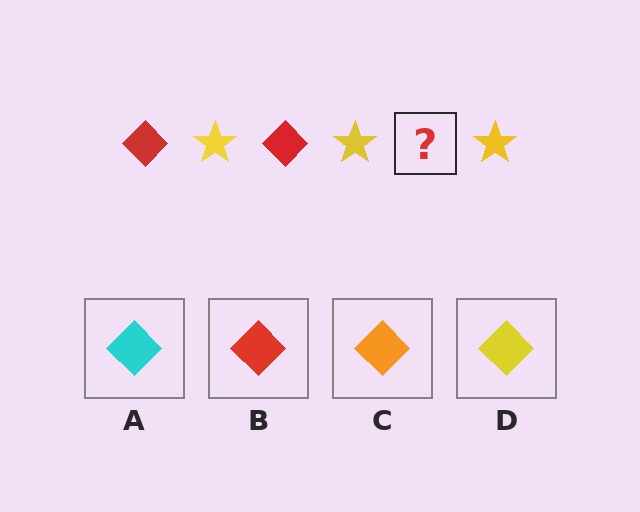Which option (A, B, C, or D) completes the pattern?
B.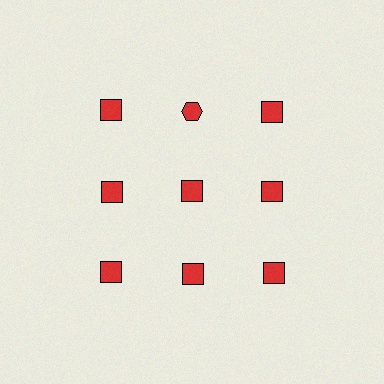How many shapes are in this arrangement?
There are 9 shapes arranged in a grid pattern.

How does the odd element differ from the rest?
It has a different shape: hexagon instead of square.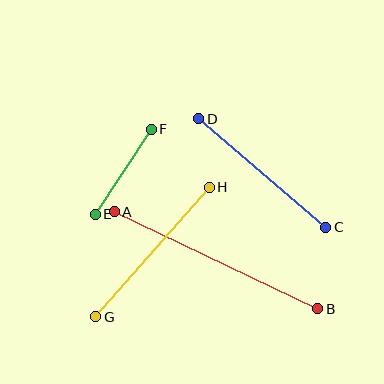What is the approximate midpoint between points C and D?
The midpoint is at approximately (262, 173) pixels.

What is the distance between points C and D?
The distance is approximately 167 pixels.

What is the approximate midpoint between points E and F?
The midpoint is at approximately (123, 172) pixels.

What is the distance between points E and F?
The distance is approximately 101 pixels.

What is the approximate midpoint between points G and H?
The midpoint is at approximately (152, 252) pixels.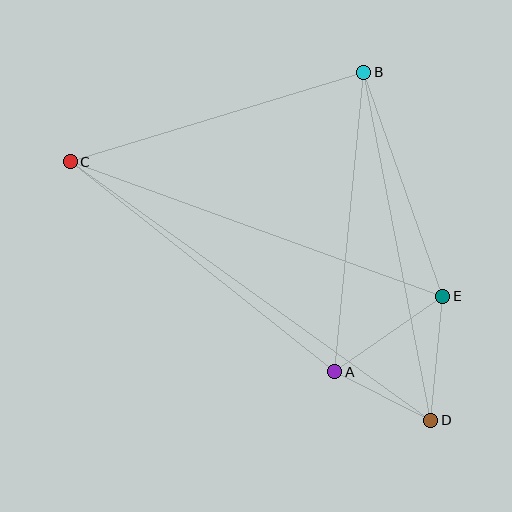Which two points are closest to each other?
Points A and D are closest to each other.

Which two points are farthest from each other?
Points C and D are farthest from each other.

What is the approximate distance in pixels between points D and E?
The distance between D and E is approximately 124 pixels.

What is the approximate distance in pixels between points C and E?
The distance between C and E is approximately 396 pixels.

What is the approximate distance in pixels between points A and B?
The distance between A and B is approximately 301 pixels.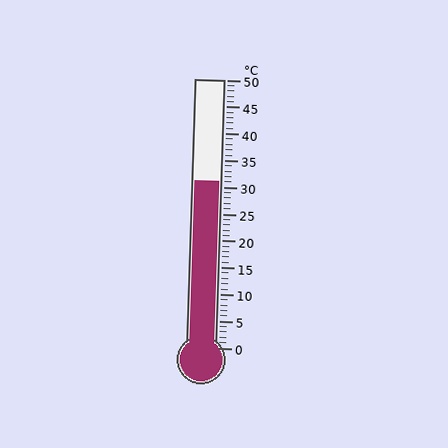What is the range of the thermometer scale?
The thermometer scale ranges from 0°C to 50°C.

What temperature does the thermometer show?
The thermometer shows approximately 31°C.